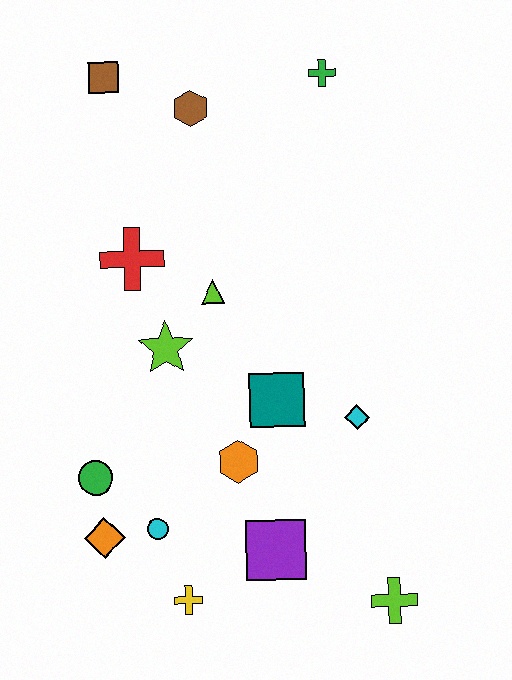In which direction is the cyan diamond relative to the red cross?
The cyan diamond is to the right of the red cross.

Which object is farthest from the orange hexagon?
The brown square is farthest from the orange hexagon.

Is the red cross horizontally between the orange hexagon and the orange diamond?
Yes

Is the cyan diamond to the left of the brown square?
No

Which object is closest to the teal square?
The orange hexagon is closest to the teal square.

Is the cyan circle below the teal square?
Yes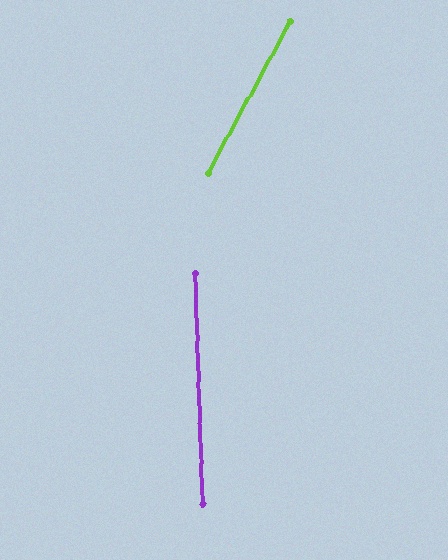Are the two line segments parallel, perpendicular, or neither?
Neither parallel nor perpendicular — they differ by about 31°.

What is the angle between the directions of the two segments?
Approximately 31 degrees.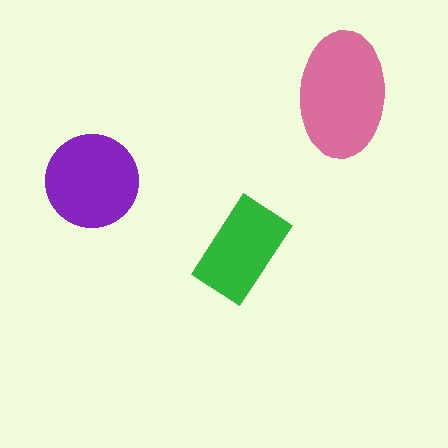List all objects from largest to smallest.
The pink ellipse, the purple circle, the green rectangle.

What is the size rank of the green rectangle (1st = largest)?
3rd.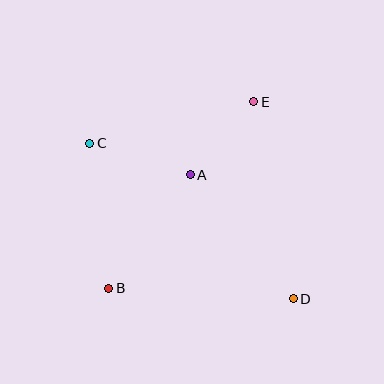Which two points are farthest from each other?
Points C and D are farthest from each other.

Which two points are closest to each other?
Points A and E are closest to each other.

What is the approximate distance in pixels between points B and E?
The distance between B and E is approximately 236 pixels.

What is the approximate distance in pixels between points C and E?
The distance between C and E is approximately 169 pixels.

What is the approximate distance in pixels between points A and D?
The distance between A and D is approximately 161 pixels.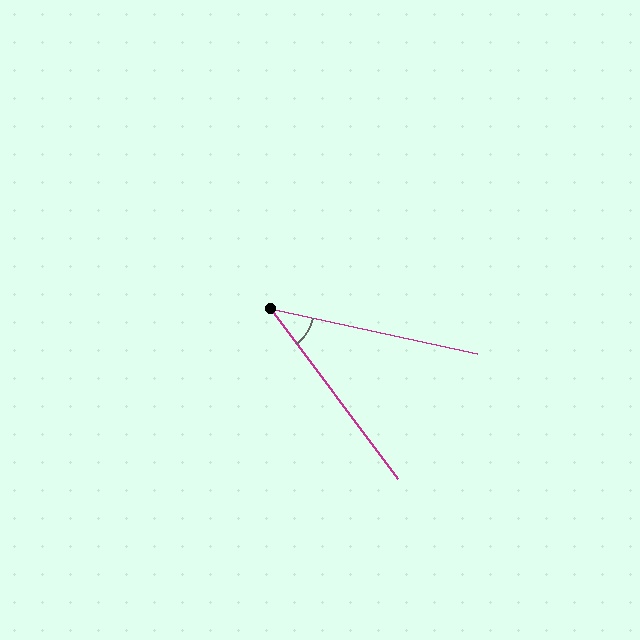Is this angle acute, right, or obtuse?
It is acute.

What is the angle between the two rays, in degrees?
Approximately 41 degrees.